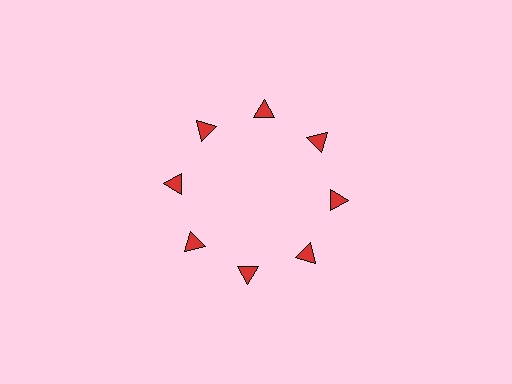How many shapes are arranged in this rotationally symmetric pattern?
There are 8 shapes, arranged in 8 groups of 1.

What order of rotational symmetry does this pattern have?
This pattern has 8-fold rotational symmetry.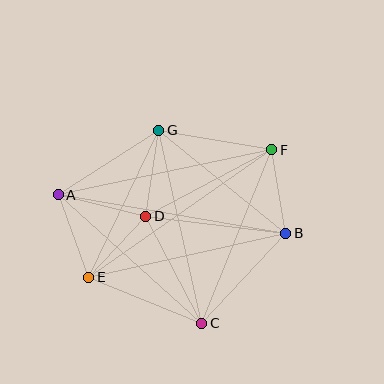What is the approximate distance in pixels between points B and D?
The distance between B and D is approximately 141 pixels.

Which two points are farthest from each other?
Points A and B are farthest from each other.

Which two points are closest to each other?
Points D and E are closest to each other.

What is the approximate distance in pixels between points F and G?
The distance between F and G is approximately 115 pixels.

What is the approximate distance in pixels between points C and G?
The distance between C and G is approximately 198 pixels.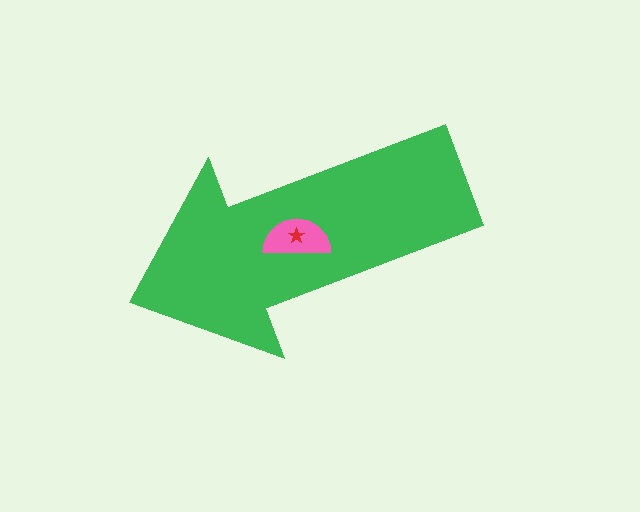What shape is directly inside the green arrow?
The pink semicircle.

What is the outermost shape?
The green arrow.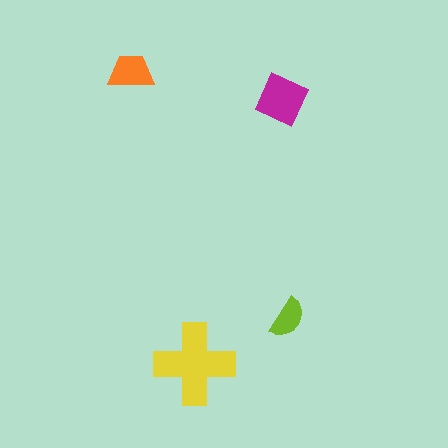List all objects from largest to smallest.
The yellow cross, the magenta square, the orange trapezoid, the lime semicircle.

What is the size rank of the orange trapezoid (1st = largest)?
3rd.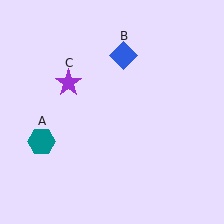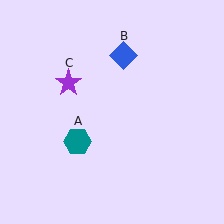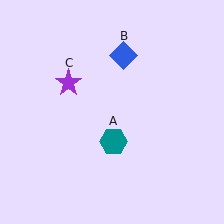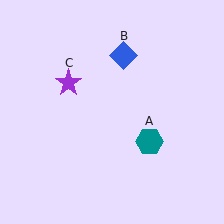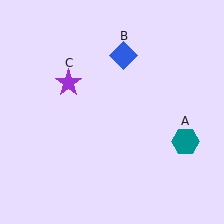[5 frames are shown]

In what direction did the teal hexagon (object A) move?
The teal hexagon (object A) moved right.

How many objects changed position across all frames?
1 object changed position: teal hexagon (object A).